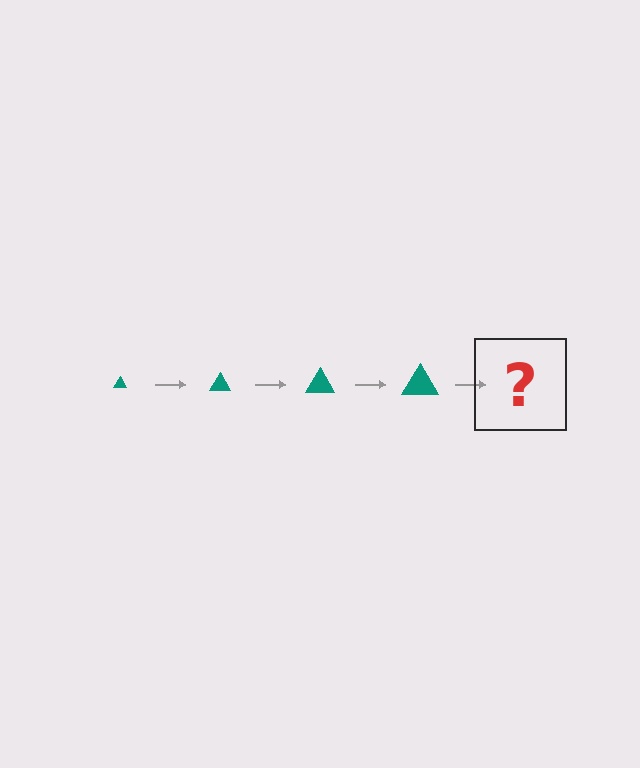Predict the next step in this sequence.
The next step is a teal triangle, larger than the previous one.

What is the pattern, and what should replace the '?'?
The pattern is that the triangle gets progressively larger each step. The '?' should be a teal triangle, larger than the previous one.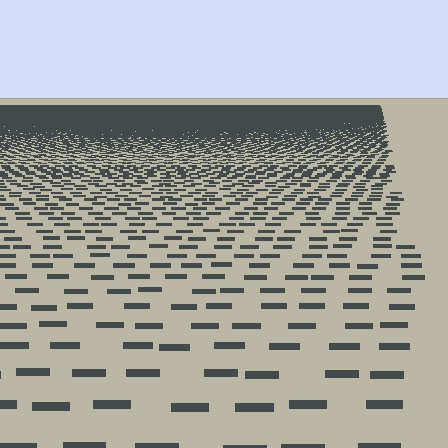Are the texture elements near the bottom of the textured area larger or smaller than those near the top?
Larger. Near the bottom, elements are closer to the viewer and appear at a bigger on-screen size.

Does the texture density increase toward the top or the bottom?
Density increases toward the top.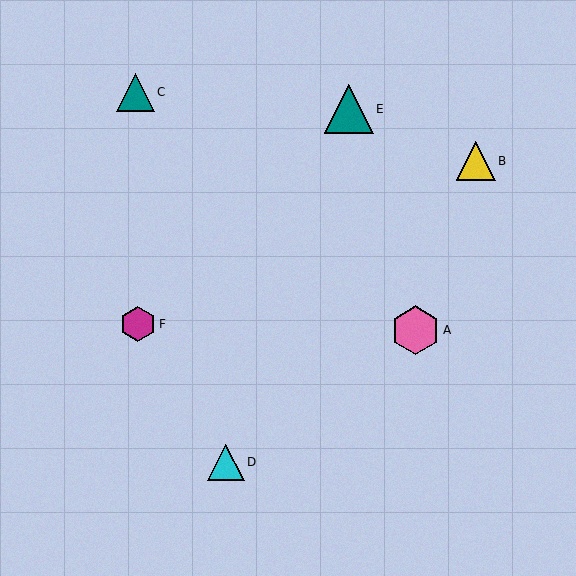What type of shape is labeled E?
Shape E is a teal triangle.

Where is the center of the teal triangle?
The center of the teal triangle is at (349, 109).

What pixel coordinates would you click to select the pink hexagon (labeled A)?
Click at (416, 330) to select the pink hexagon A.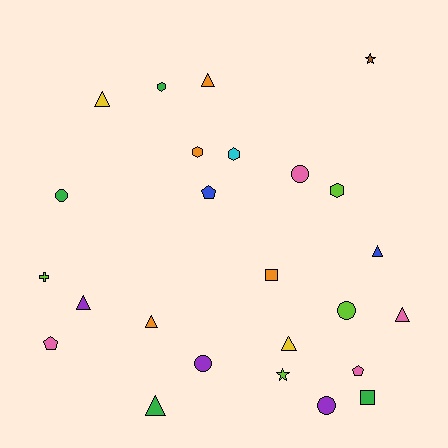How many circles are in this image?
There are 5 circles.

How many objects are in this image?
There are 25 objects.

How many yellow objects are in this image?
There are 2 yellow objects.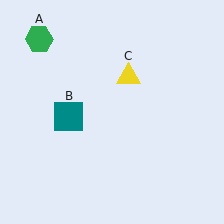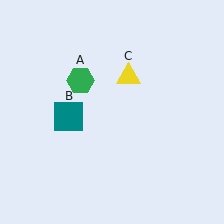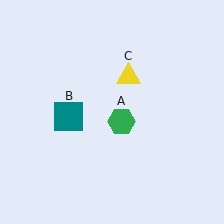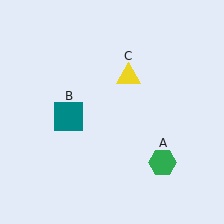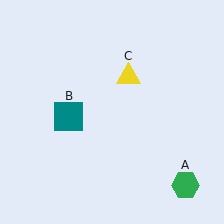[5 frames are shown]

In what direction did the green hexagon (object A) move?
The green hexagon (object A) moved down and to the right.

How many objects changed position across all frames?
1 object changed position: green hexagon (object A).